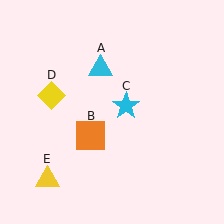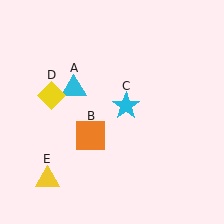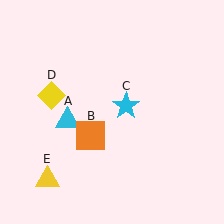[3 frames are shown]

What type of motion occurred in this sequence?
The cyan triangle (object A) rotated counterclockwise around the center of the scene.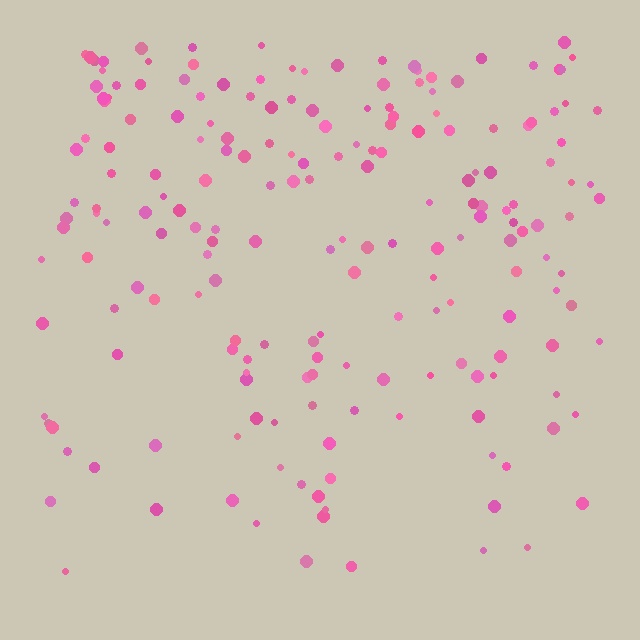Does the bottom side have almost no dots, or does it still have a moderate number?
Still a moderate number, just noticeably fewer than the top.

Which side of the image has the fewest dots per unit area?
The bottom.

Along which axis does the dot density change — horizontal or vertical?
Vertical.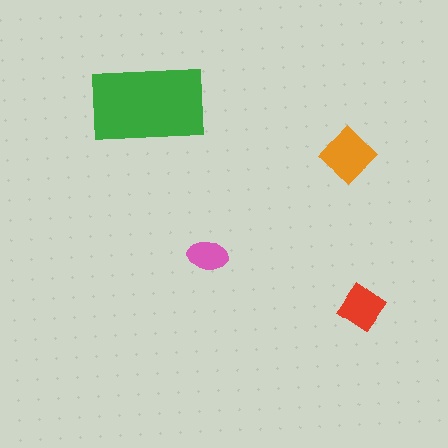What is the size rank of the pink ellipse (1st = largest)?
4th.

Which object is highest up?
The green rectangle is topmost.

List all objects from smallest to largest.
The pink ellipse, the red diamond, the orange diamond, the green rectangle.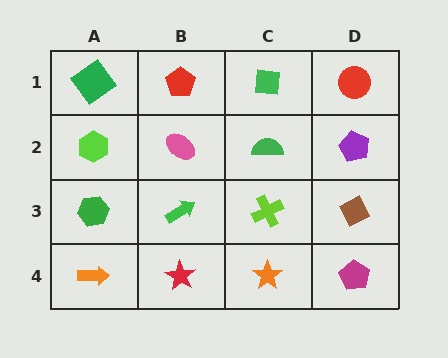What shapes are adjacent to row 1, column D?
A purple pentagon (row 2, column D), a green square (row 1, column C).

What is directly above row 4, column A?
A green hexagon.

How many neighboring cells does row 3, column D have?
3.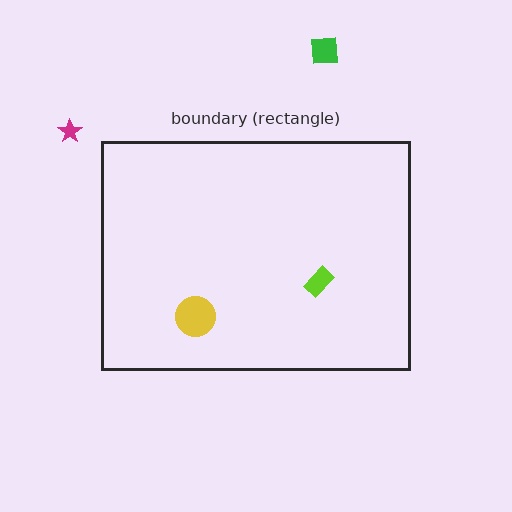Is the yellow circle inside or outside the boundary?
Inside.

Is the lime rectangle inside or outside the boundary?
Inside.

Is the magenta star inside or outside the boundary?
Outside.